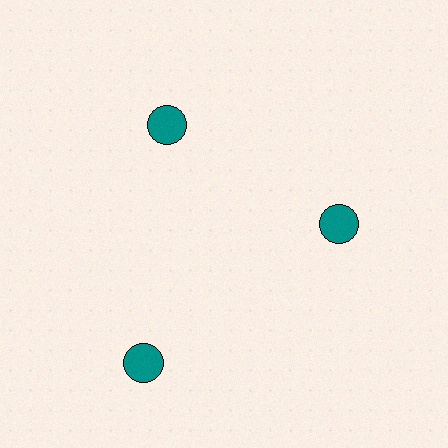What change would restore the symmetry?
The symmetry would be restored by moving it inward, back onto the ring so that all 3 circles sit at equal angles and equal distance from the center.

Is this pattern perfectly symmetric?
No. The 3 teal circles are arranged in a ring, but one element near the 7 o'clock position is pushed outward from the center, breaking the 3-fold rotational symmetry.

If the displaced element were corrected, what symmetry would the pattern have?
It would have 3-fold rotational symmetry — the pattern would map onto itself every 120 degrees.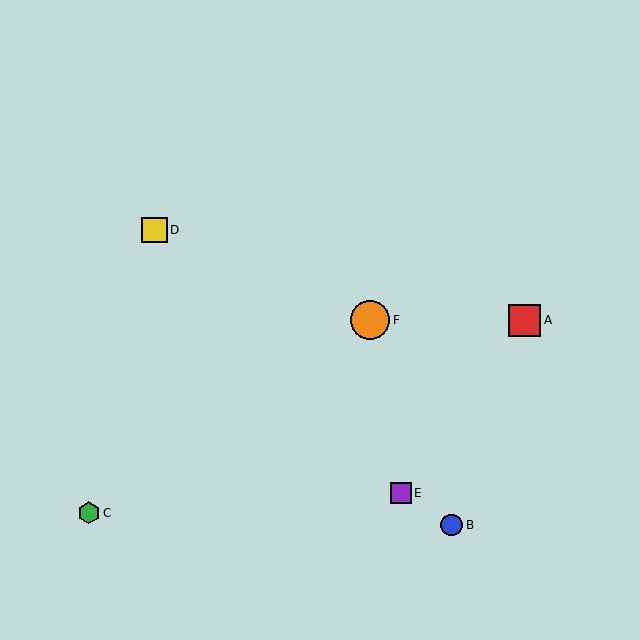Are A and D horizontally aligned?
No, A is at y≈320 and D is at y≈230.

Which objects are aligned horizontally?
Objects A, F are aligned horizontally.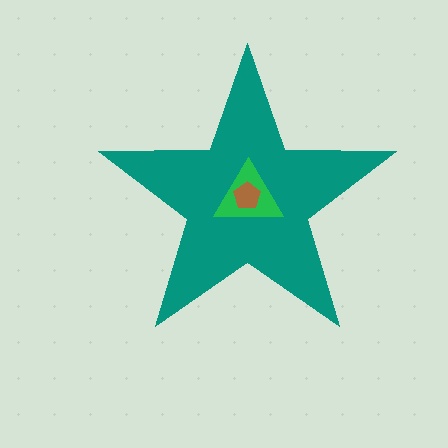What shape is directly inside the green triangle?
The brown pentagon.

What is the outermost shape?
The teal star.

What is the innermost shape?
The brown pentagon.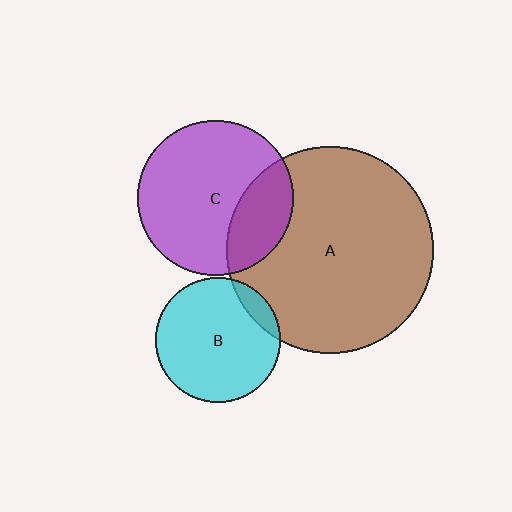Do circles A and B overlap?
Yes.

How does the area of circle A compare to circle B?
Approximately 2.7 times.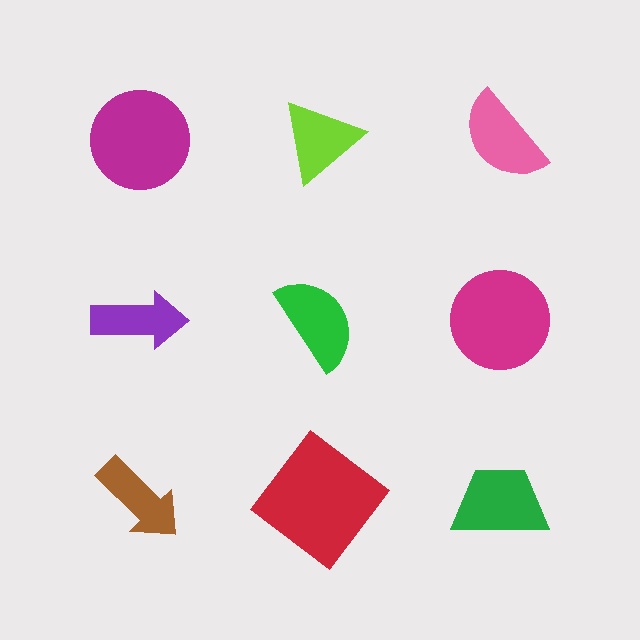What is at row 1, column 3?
A pink semicircle.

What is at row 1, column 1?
A magenta circle.